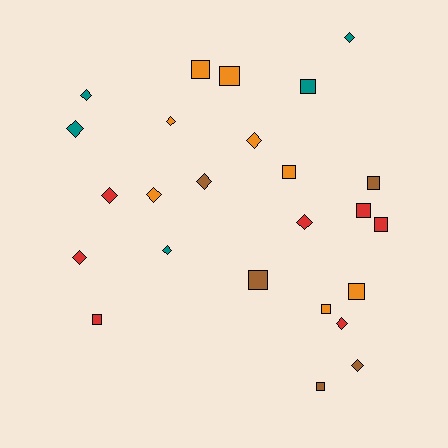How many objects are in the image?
There are 25 objects.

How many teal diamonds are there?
There are 4 teal diamonds.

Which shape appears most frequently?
Diamond, with 13 objects.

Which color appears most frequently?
Orange, with 8 objects.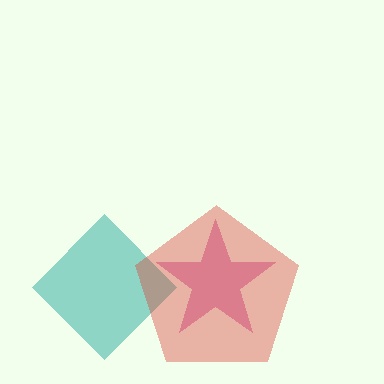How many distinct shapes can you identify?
There are 3 distinct shapes: a teal diamond, a magenta star, a red pentagon.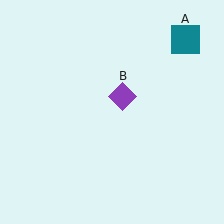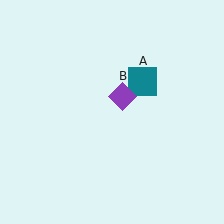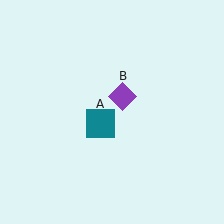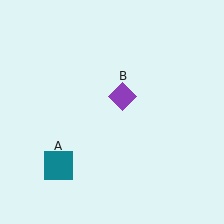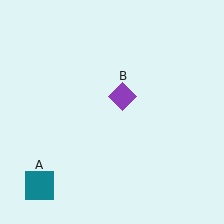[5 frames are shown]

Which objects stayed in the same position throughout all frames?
Purple diamond (object B) remained stationary.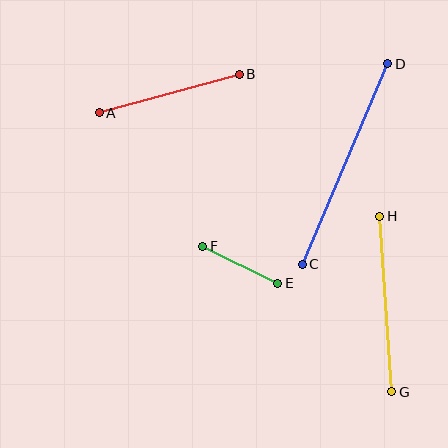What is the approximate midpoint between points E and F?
The midpoint is at approximately (240, 265) pixels.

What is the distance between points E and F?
The distance is approximately 84 pixels.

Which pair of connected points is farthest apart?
Points C and D are farthest apart.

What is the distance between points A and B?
The distance is approximately 145 pixels.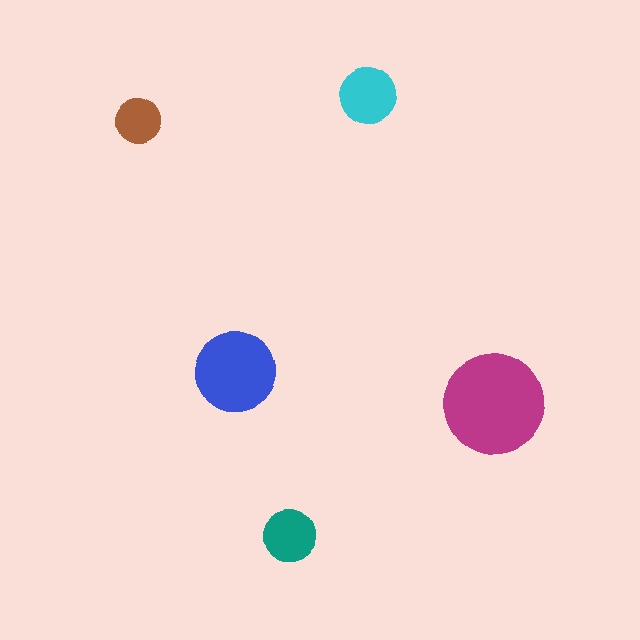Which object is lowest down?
The teal circle is bottommost.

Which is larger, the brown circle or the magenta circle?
The magenta one.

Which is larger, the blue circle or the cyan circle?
The blue one.